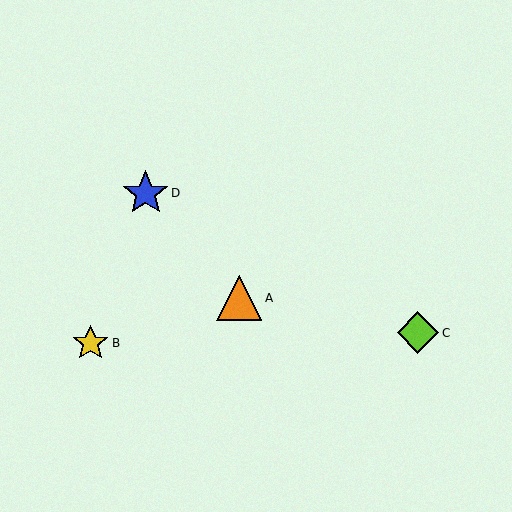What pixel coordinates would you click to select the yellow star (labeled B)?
Click at (90, 343) to select the yellow star B.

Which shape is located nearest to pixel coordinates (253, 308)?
The orange triangle (labeled A) at (239, 298) is nearest to that location.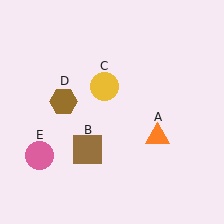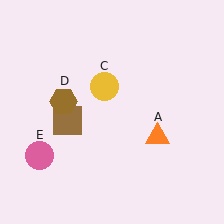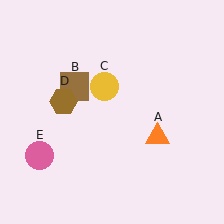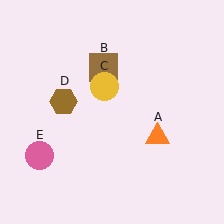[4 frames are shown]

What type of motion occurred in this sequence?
The brown square (object B) rotated clockwise around the center of the scene.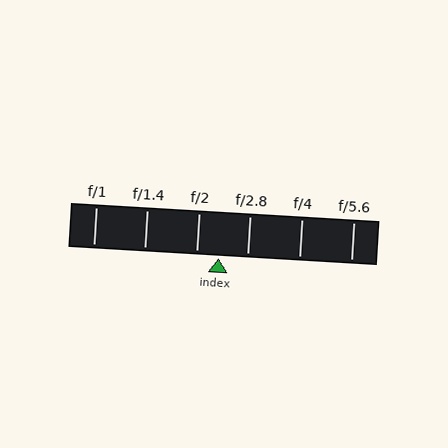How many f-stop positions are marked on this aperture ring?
There are 6 f-stop positions marked.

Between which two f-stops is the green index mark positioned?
The index mark is between f/2 and f/2.8.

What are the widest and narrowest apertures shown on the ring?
The widest aperture shown is f/1 and the narrowest is f/5.6.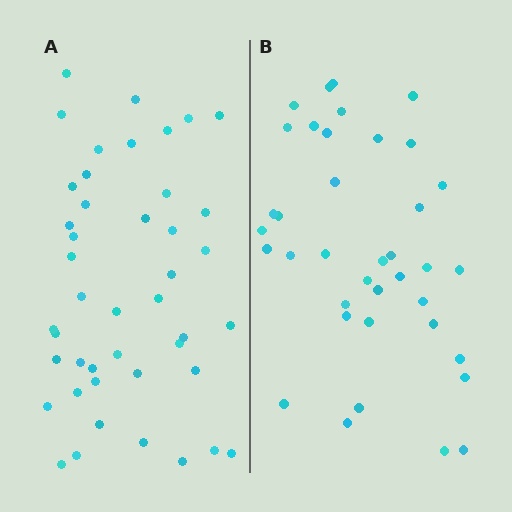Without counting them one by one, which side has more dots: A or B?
Region A (the left region) has more dots.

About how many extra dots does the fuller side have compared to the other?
Region A has about 6 more dots than region B.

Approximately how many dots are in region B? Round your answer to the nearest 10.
About 40 dots. (The exact count is 38, which rounds to 40.)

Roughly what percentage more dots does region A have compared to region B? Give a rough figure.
About 15% more.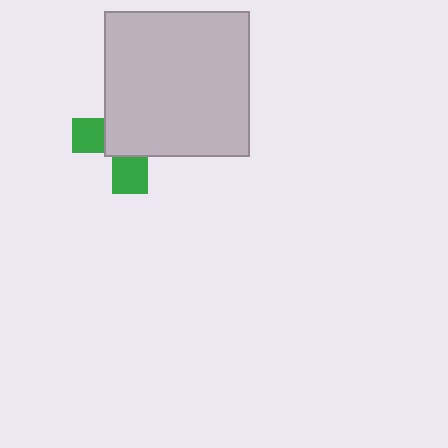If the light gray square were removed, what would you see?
You would see the complete green cross.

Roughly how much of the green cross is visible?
A small part of it is visible (roughly 34%).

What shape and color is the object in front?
The object in front is a light gray square.